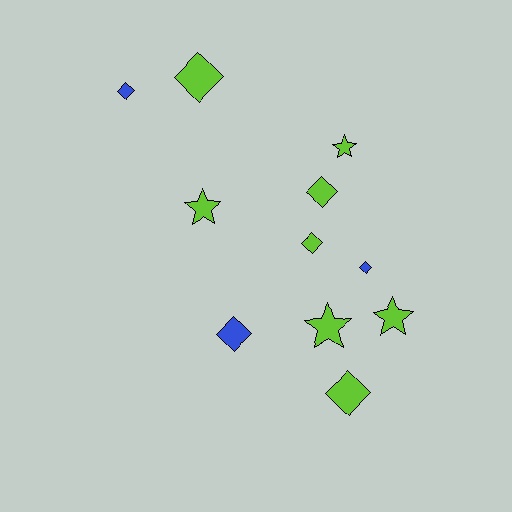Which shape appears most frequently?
Diamond, with 7 objects.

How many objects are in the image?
There are 11 objects.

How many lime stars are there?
There are 4 lime stars.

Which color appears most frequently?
Lime, with 8 objects.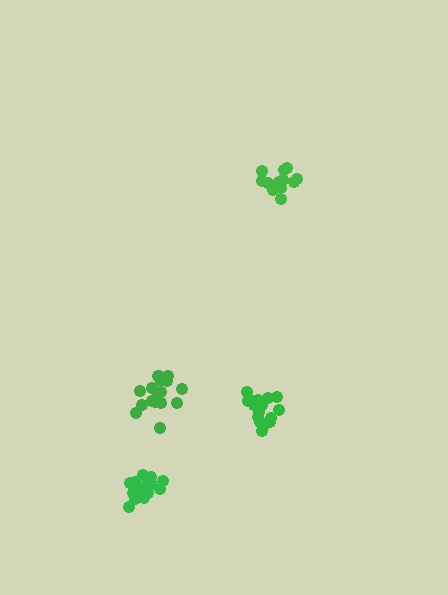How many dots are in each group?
Group 1: 17 dots, Group 2: 12 dots, Group 3: 16 dots, Group 4: 16 dots (61 total).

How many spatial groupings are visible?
There are 4 spatial groupings.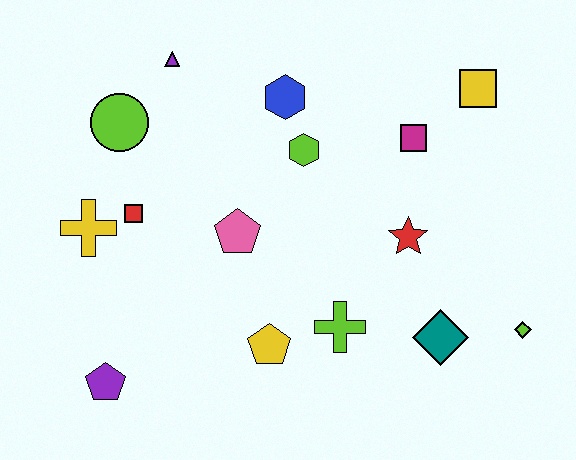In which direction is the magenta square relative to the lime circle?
The magenta square is to the right of the lime circle.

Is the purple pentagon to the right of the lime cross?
No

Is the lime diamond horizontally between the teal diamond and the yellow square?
No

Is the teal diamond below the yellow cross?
Yes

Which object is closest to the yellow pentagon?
The lime cross is closest to the yellow pentagon.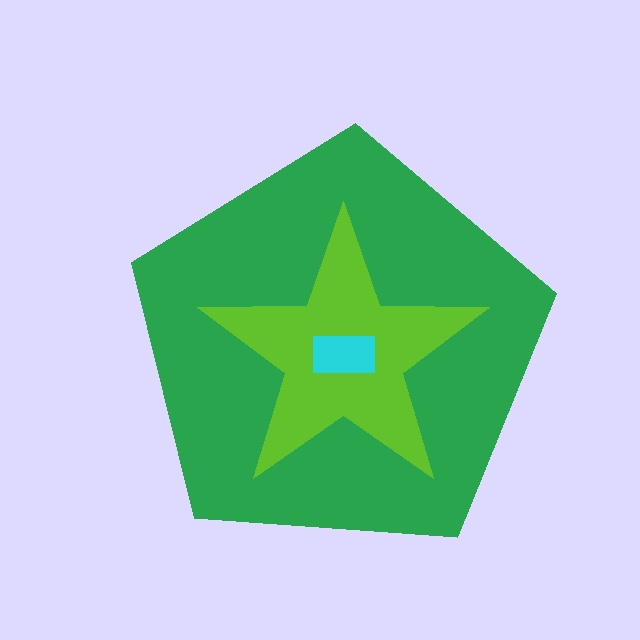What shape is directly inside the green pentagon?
The lime star.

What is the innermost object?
The cyan rectangle.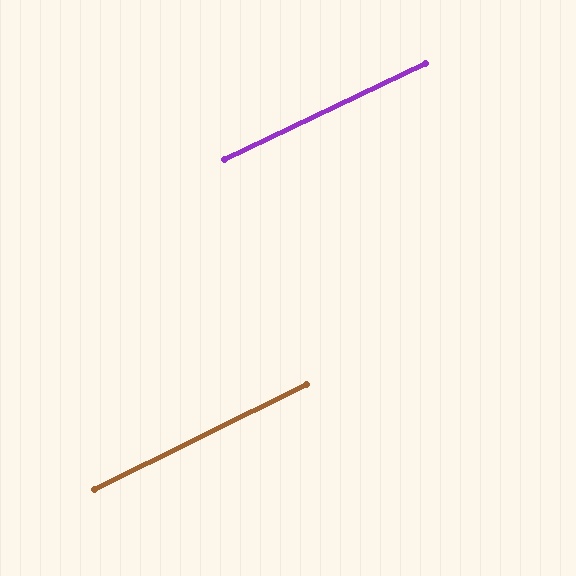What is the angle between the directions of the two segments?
Approximately 1 degree.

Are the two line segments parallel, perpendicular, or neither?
Parallel — their directions differ by only 0.7°.